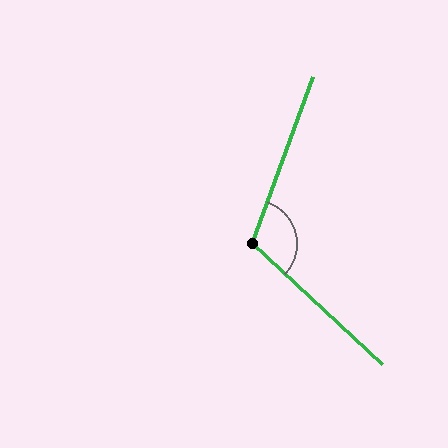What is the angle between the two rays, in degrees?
Approximately 113 degrees.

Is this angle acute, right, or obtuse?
It is obtuse.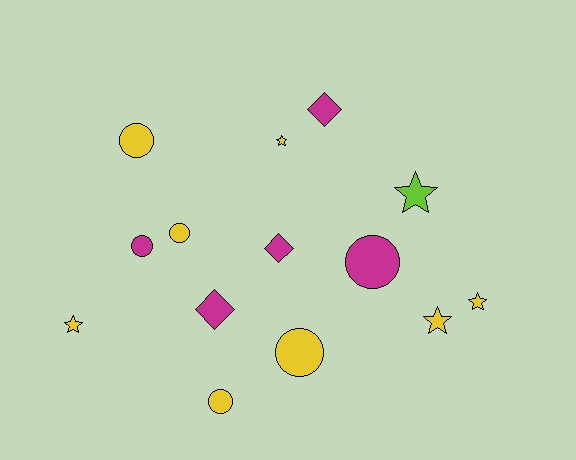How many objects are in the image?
There are 14 objects.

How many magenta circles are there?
There are 2 magenta circles.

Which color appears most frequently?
Yellow, with 8 objects.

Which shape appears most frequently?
Circle, with 6 objects.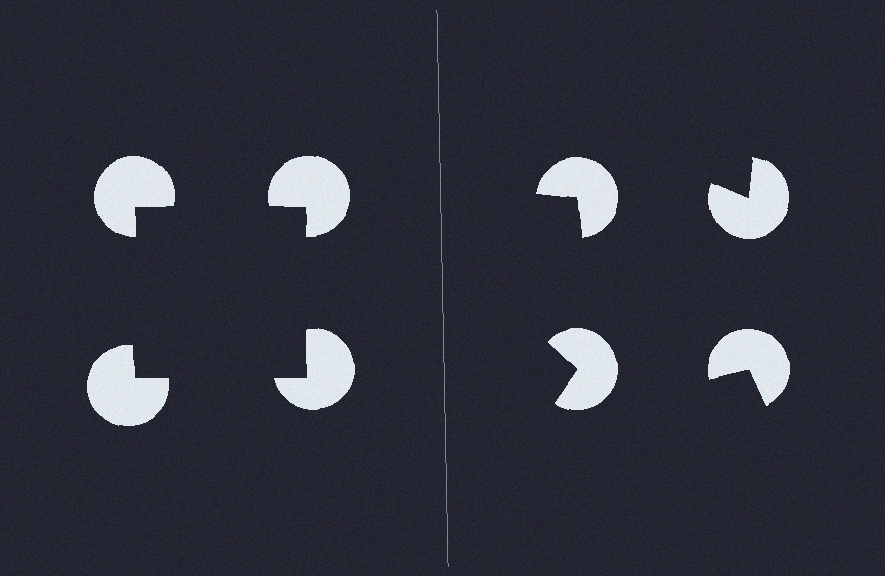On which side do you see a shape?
An illusory square appears on the left side. On the right side the wedge cuts are rotated, so no coherent shape forms.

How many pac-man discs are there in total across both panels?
8 — 4 on each side.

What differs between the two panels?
The pac-man discs are positioned identically on both sides; only the wedge orientations differ. On the left they align to a square; on the right they are misaligned.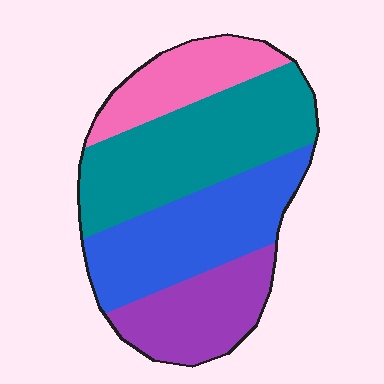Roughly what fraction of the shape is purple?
Purple takes up about one fifth (1/5) of the shape.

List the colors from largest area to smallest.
From largest to smallest: teal, blue, purple, pink.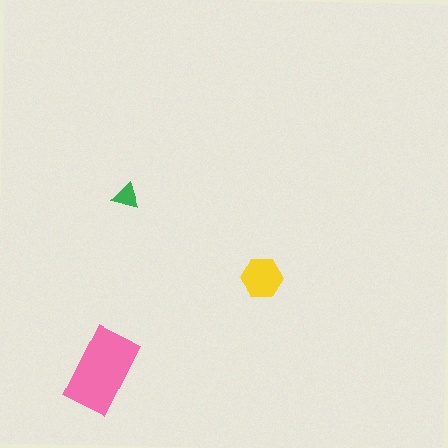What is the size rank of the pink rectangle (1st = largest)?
1st.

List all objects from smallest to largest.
The green triangle, the yellow hexagon, the pink rectangle.